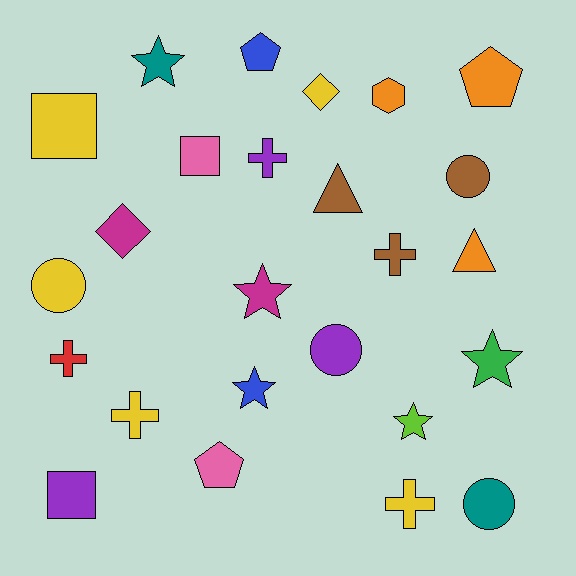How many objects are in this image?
There are 25 objects.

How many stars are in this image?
There are 5 stars.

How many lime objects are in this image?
There is 1 lime object.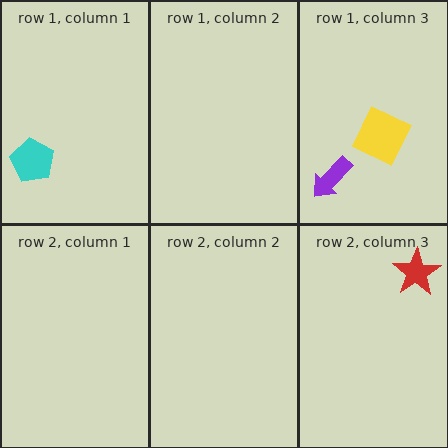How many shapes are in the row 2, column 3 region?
1.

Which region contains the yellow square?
The row 1, column 3 region.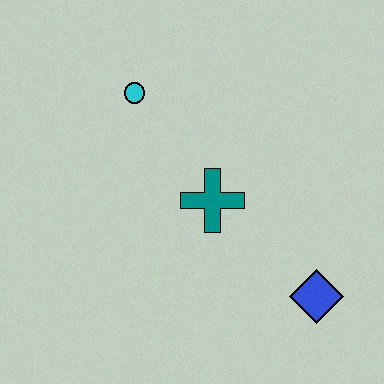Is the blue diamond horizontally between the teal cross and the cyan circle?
No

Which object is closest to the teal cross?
The cyan circle is closest to the teal cross.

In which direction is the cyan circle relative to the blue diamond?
The cyan circle is above the blue diamond.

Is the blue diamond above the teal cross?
No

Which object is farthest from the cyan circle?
The blue diamond is farthest from the cyan circle.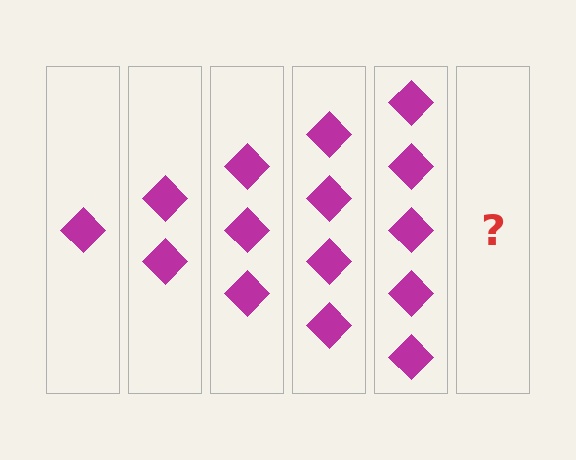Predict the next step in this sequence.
The next step is 6 diamonds.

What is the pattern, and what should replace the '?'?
The pattern is that each step adds one more diamond. The '?' should be 6 diamonds.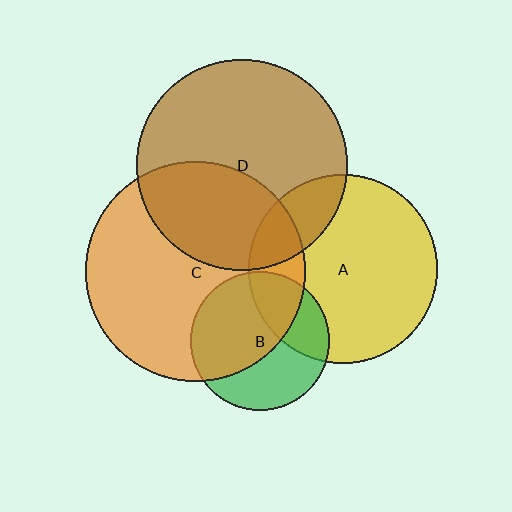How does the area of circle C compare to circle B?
Approximately 2.5 times.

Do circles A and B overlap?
Yes.